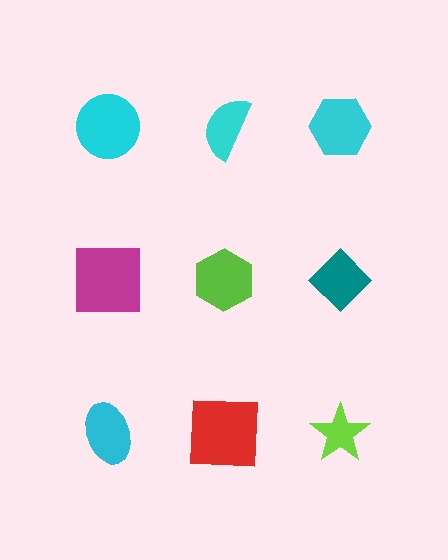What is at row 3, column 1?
A cyan ellipse.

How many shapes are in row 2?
3 shapes.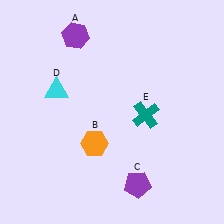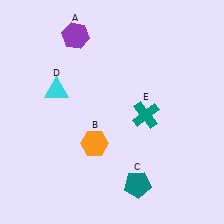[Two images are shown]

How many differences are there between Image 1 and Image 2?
There is 1 difference between the two images.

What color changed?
The pentagon (C) changed from purple in Image 1 to teal in Image 2.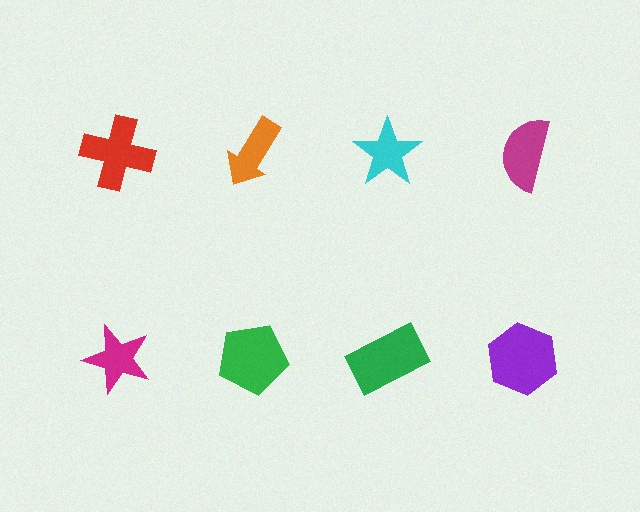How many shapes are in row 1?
4 shapes.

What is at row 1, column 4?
A magenta semicircle.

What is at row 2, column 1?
A magenta star.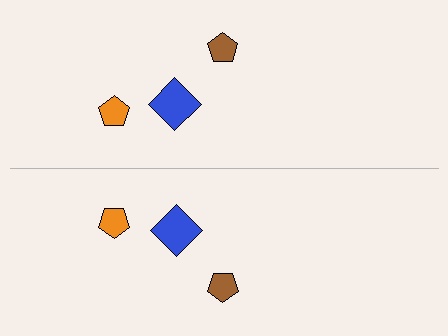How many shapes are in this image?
There are 6 shapes in this image.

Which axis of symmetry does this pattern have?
The pattern has a horizontal axis of symmetry running through the center of the image.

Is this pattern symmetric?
Yes, this pattern has bilateral (reflection) symmetry.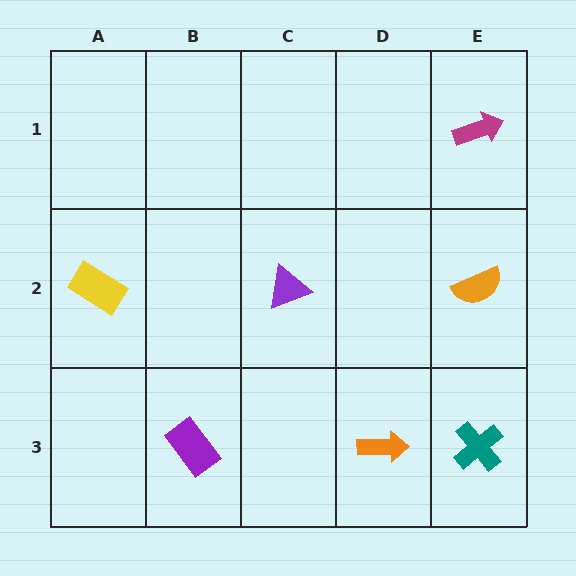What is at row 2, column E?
An orange semicircle.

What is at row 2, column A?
A yellow rectangle.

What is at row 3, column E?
A teal cross.